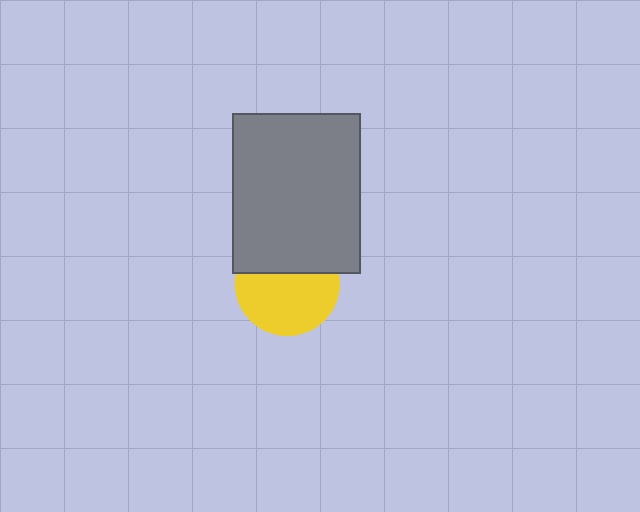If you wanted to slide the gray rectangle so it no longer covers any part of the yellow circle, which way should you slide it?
Slide it up — that is the most direct way to separate the two shapes.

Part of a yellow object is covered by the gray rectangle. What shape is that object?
It is a circle.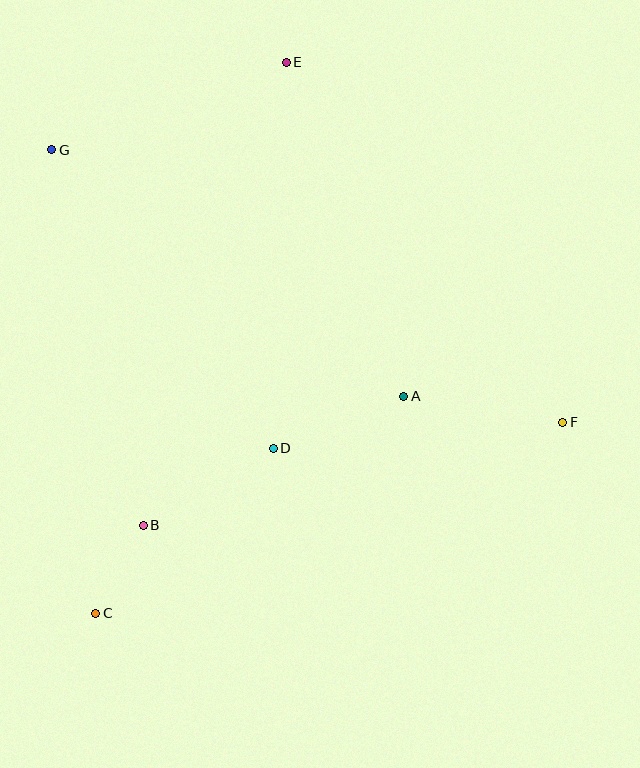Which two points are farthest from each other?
Points C and E are farthest from each other.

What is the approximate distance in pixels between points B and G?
The distance between B and G is approximately 386 pixels.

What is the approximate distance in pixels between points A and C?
The distance between A and C is approximately 377 pixels.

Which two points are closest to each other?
Points B and C are closest to each other.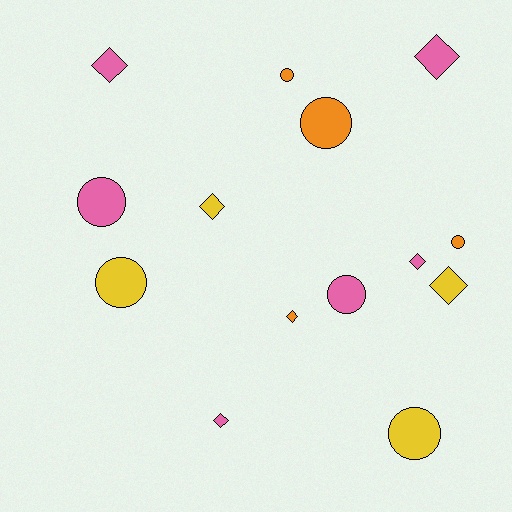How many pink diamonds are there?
There are 4 pink diamonds.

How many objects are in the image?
There are 14 objects.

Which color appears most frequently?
Pink, with 6 objects.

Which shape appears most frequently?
Circle, with 7 objects.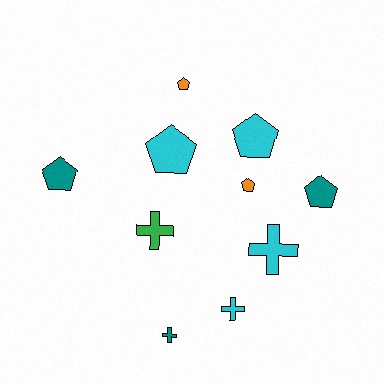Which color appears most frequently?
Cyan, with 4 objects.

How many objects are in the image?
There are 10 objects.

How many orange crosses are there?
There are no orange crosses.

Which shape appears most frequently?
Pentagon, with 6 objects.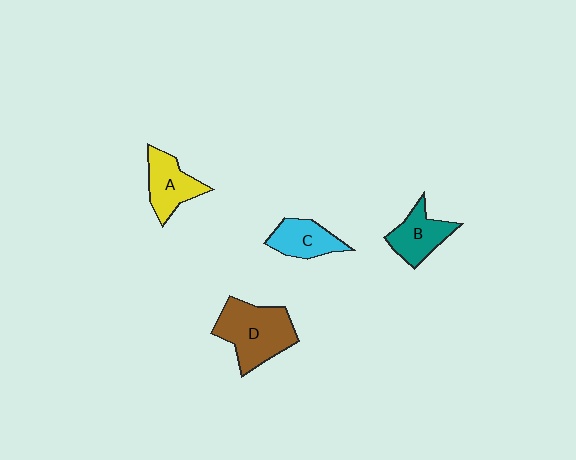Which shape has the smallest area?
Shape C (cyan).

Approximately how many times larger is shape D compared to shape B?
Approximately 1.6 times.